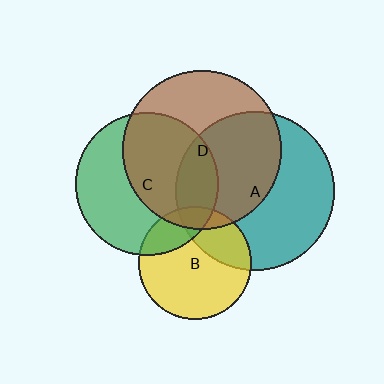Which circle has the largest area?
Circle D (brown).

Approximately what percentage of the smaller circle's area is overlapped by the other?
Approximately 20%.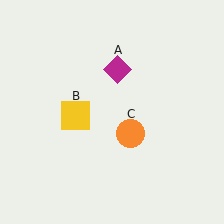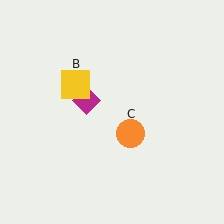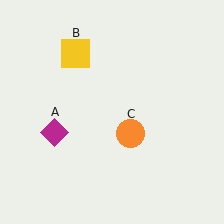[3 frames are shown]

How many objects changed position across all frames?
2 objects changed position: magenta diamond (object A), yellow square (object B).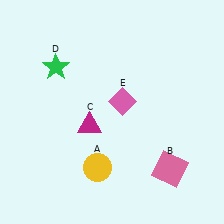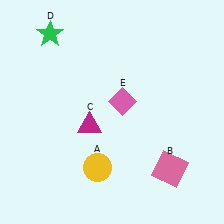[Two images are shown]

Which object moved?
The green star (D) moved up.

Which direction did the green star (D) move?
The green star (D) moved up.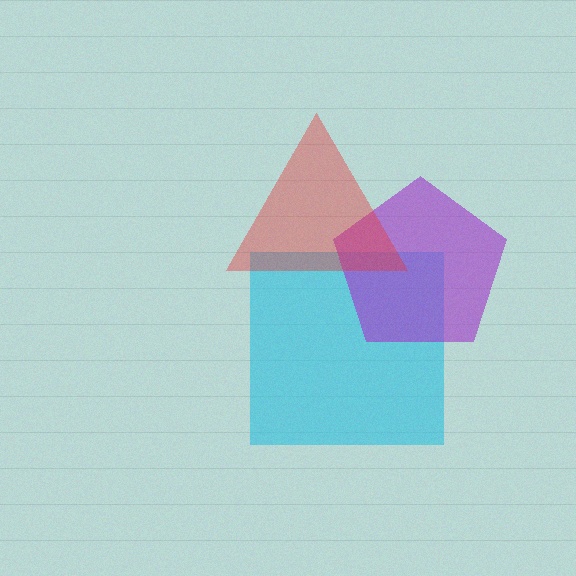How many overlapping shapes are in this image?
There are 3 overlapping shapes in the image.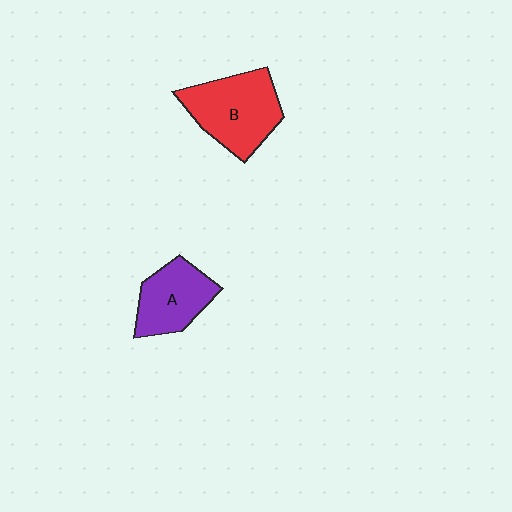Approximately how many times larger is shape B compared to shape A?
Approximately 1.4 times.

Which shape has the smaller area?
Shape A (purple).